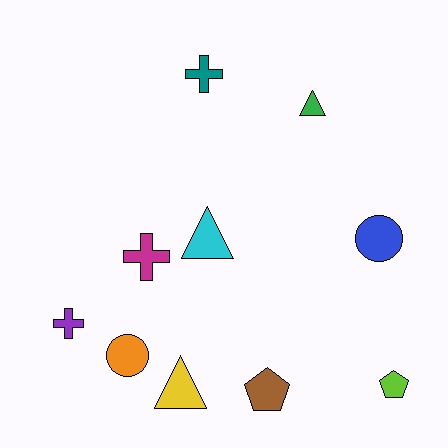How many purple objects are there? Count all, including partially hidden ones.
There is 1 purple object.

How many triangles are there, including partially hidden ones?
There are 3 triangles.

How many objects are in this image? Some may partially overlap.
There are 10 objects.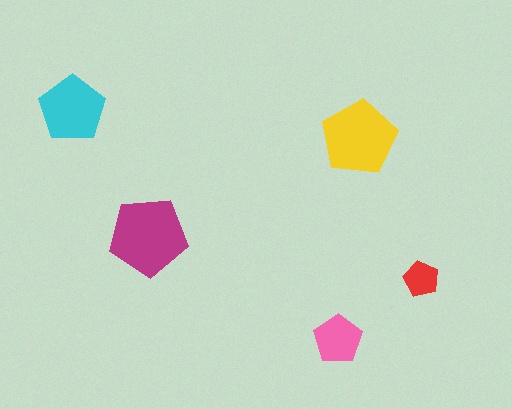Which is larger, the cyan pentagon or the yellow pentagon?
The yellow one.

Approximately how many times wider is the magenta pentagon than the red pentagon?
About 2 times wider.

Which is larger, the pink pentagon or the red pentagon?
The pink one.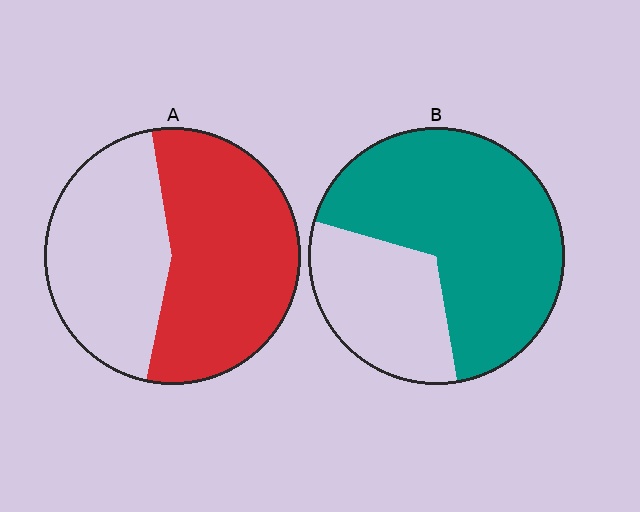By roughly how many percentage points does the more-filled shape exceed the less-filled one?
By roughly 10 percentage points (B over A).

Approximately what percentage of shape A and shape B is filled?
A is approximately 55% and B is approximately 70%.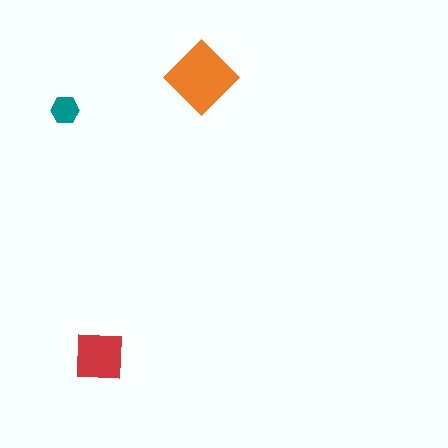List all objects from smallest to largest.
The teal hexagon, the red square, the orange diamond.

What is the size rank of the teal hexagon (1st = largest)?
3rd.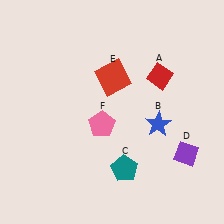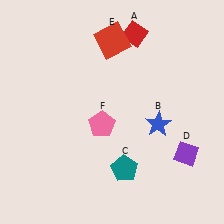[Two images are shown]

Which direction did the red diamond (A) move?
The red diamond (A) moved up.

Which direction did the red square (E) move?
The red square (E) moved up.